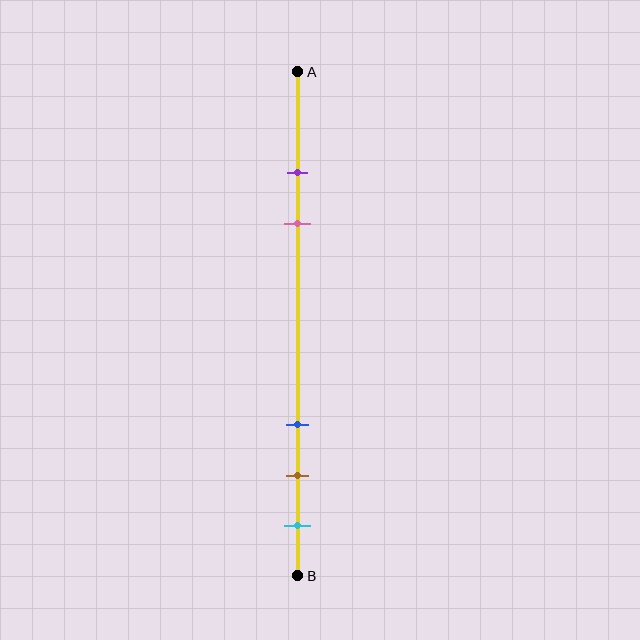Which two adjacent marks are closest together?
The purple and pink marks are the closest adjacent pair.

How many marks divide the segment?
There are 5 marks dividing the segment.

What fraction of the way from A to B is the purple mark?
The purple mark is approximately 20% (0.2) of the way from A to B.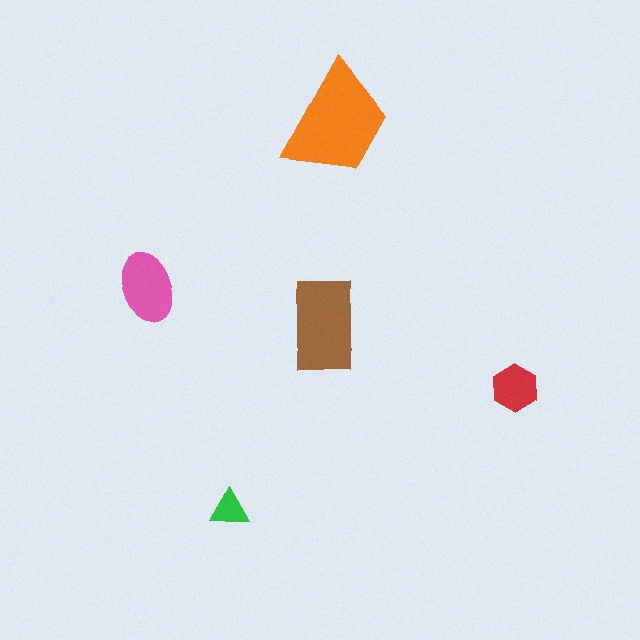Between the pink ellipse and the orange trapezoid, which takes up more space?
The orange trapezoid.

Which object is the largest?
The orange trapezoid.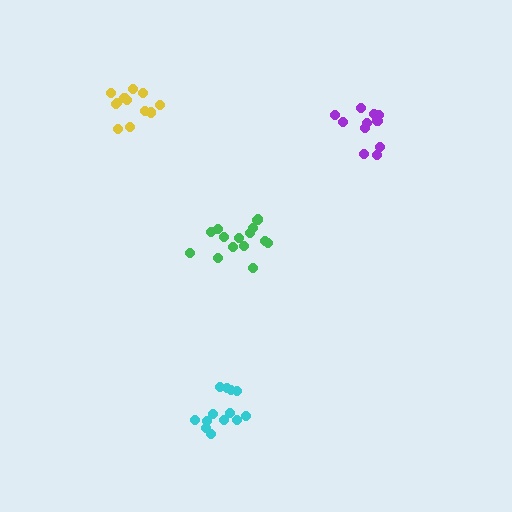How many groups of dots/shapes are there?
There are 4 groups.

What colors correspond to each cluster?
The clusters are colored: green, cyan, purple, yellow.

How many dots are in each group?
Group 1: 15 dots, Group 2: 13 dots, Group 3: 11 dots, Group 4: 12 dots (51 total).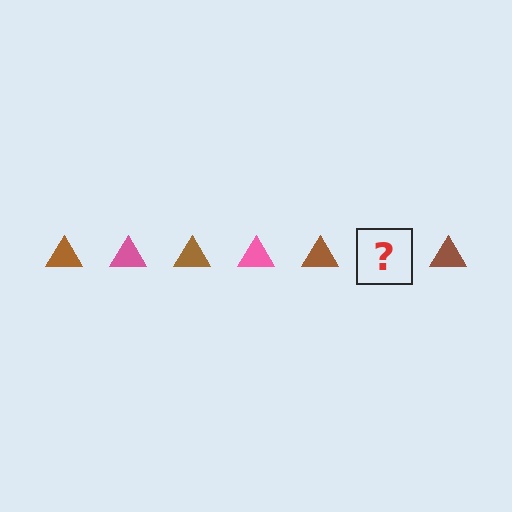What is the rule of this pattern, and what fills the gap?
The rule is that the pattern cycles through brown, pink triangles. The gap should be filled with a pink triangle.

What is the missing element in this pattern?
The missing element is a pink triangle.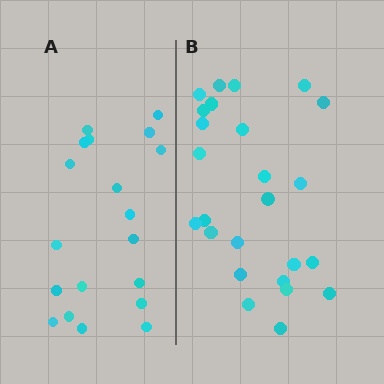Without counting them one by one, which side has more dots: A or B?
Region B (the right region) has more dots.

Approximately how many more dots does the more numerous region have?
Region B has about 6 more dots than region A.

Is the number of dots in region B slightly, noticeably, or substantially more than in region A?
Region B has noticeably more, but not dramatically so. The ratio is roughly 1.3 to 1.